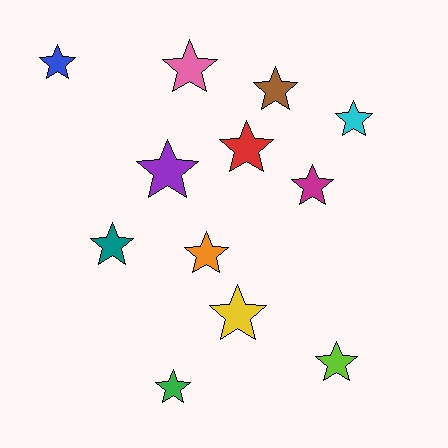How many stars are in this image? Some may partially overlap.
There are 12 stars.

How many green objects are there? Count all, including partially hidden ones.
There is 1 green object.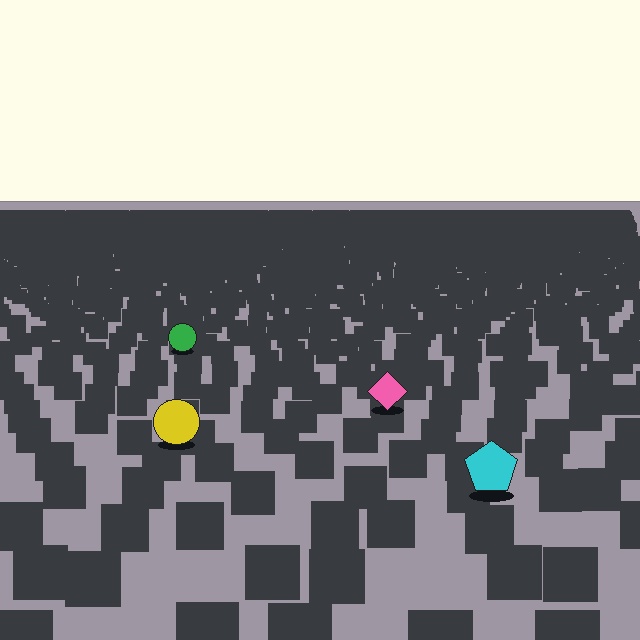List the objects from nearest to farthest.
From nearest to farthest: the cyan pentagon, the yellow circle, the pink diamond, the green circle.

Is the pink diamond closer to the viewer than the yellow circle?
No. The yellow circle is closer — you can tell from the texture gradient: the ground texture is coarser near it.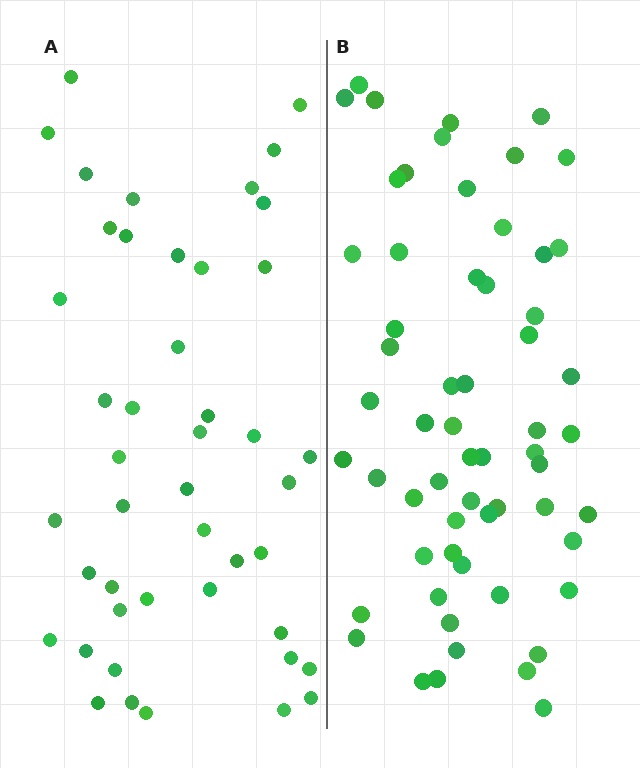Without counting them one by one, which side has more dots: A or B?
Region B (the right region) has more dots.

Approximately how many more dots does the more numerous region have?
Region B has approximately 15 more dots than region A.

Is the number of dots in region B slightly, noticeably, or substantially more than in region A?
Region B has noticeably more, but not dramatically so. The ratio is roughly 1.3 to 1.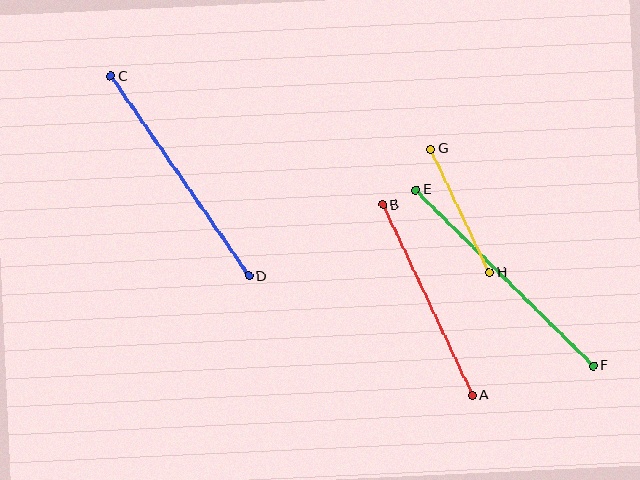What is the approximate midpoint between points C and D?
The midpoint is at approximately (180, 176) pixels.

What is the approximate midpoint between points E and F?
The midpoint is at approximately (504, 278) pixels.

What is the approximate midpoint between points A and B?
The midpoint is at approximately (427, 300) pixels.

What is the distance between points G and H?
The distance is approximately 136 pixels.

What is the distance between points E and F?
The distance is approximately 250 pixels.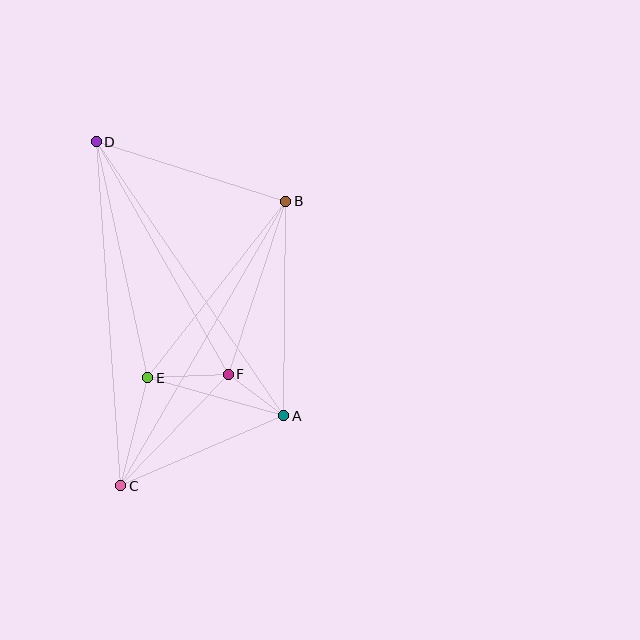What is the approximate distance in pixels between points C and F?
The distance between C and F is approximately 155 pixels.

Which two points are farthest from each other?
Points C and D are farthest from each other.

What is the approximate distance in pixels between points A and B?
The distance between A and B is approximately 214 pixels.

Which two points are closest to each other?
Points A and F are closest to each other.